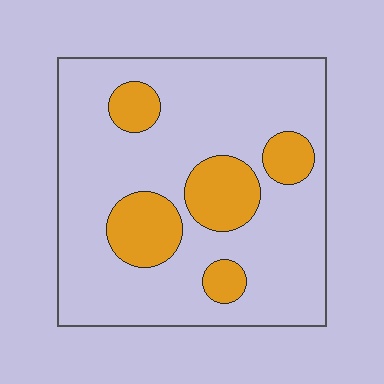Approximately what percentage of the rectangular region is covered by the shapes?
Approximately 20%.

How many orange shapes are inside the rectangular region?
5.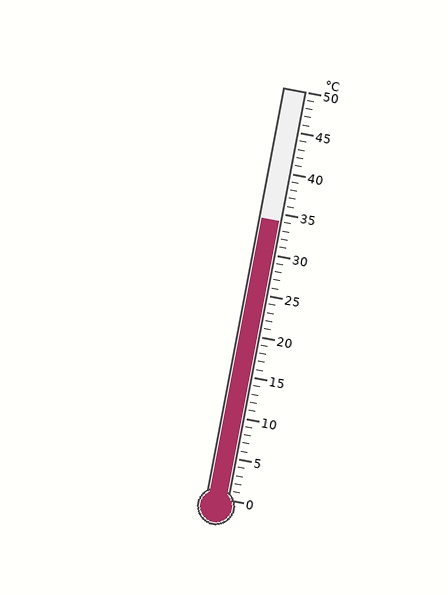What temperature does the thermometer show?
The thermometer shows approximately 34°C.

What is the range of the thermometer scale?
The thermometer scale ranges from 0°C to 50°C.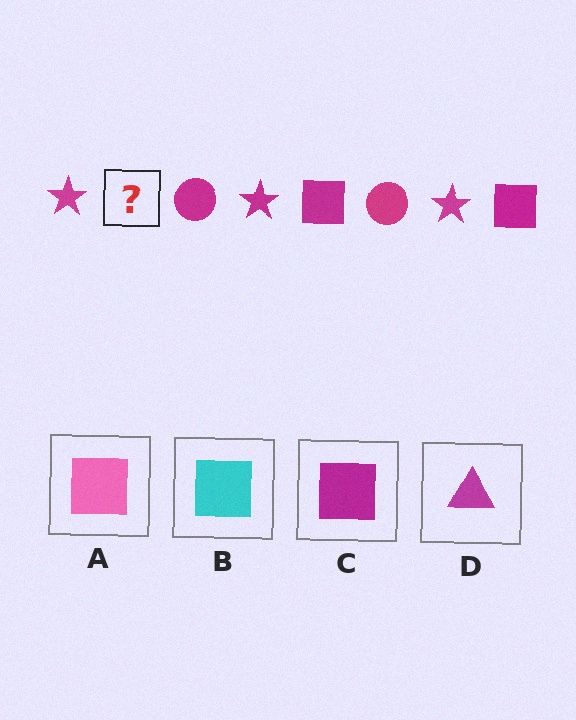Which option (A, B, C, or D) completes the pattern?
C.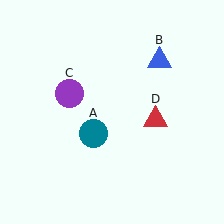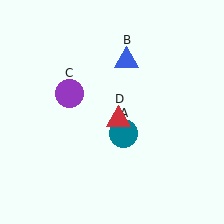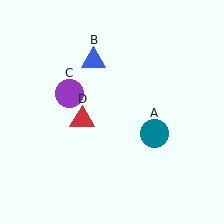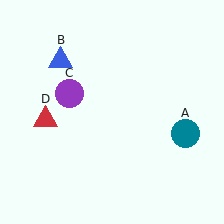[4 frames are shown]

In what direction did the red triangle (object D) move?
The red triangle (object D) moved left.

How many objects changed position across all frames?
3 objects changed position: teal circle (object A), blue triangle (object B), red triangle (object D).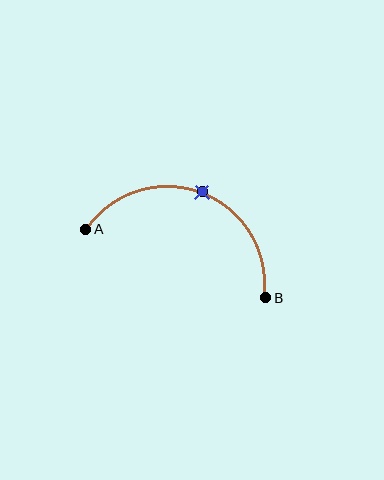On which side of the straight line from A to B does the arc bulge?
The arc bulges above the straight line connecting A and B.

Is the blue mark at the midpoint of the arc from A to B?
Yes. The blue mark lies on the arc at equal arc-length from both A and B — it is the arc midpoint.